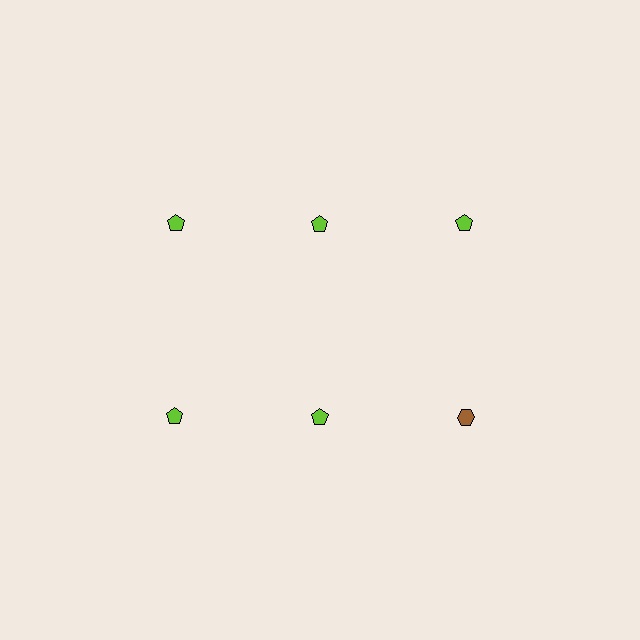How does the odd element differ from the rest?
It differs in both color (brown instead of lime) and shape (hexagon instead of pentagon).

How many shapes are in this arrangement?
There are 6 shapes arranged in a grid pattern.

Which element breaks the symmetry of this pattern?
The brown hexagon in the second row, center column breaks the symmetry. All other shapes are lime pentagons.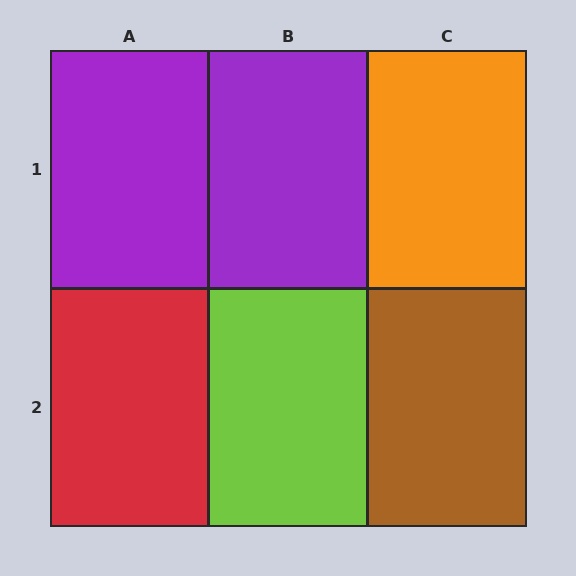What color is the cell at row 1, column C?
Orange.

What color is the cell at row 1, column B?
Purple.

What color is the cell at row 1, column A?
Purple.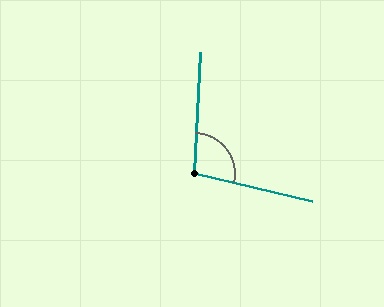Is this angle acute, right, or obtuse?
It is obtuse.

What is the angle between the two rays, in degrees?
Approximately 100 degrees.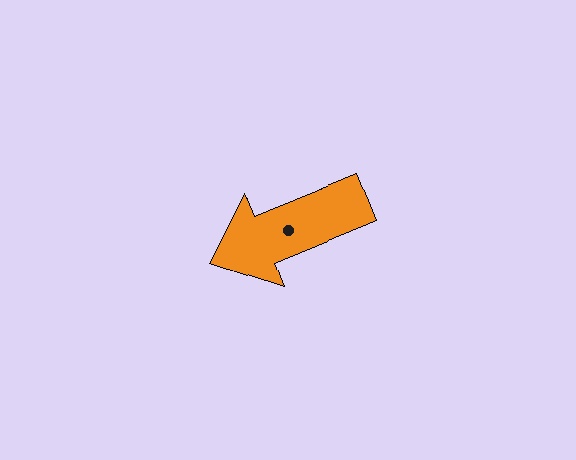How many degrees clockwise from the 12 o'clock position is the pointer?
Approximately 248 degrees.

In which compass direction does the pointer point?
West.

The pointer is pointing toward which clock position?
Roughly 8 o'clock.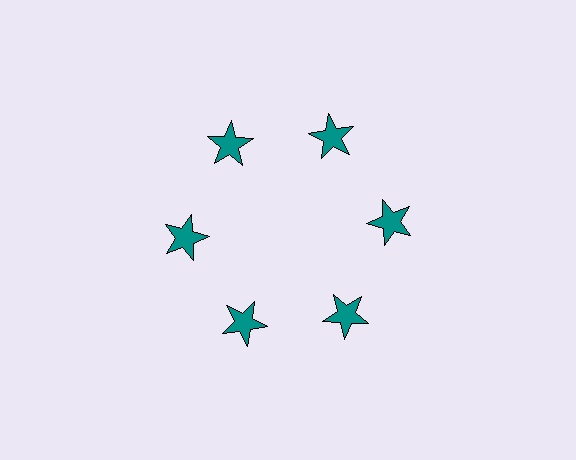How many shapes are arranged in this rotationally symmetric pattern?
There are 6 shapes, arranged in 6 groups of 1.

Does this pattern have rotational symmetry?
Yes, this pattern has 6-fold rotational symmetry. It looks the same after rotating 60 degrees around the center.